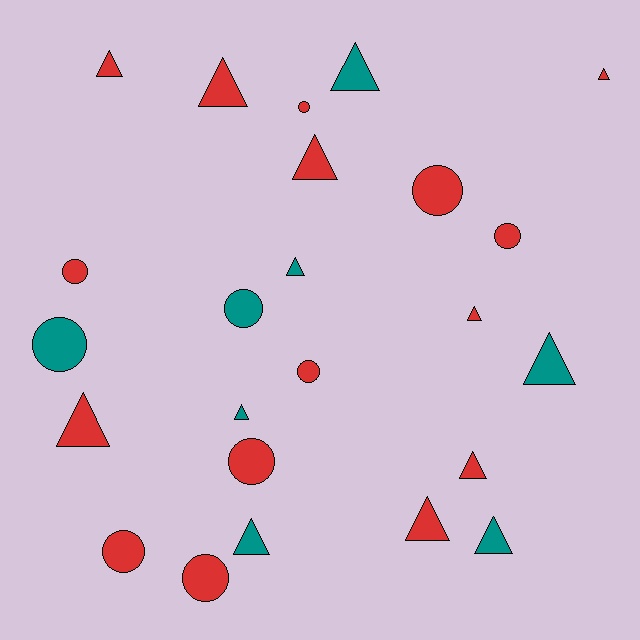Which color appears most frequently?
Red, with 16 objects.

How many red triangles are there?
There are 8 red triangles.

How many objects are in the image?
There are 24 objects.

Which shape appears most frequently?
Triangle, with 14 objects.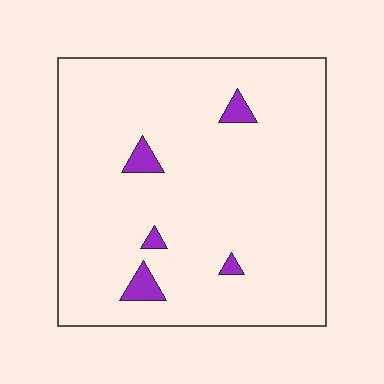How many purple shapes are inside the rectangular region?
5.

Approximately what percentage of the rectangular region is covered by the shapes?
Approximately 5%.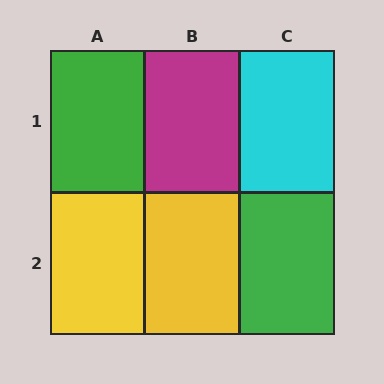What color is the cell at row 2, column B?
Yellow.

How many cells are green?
2 cells are green.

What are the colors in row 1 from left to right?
Green, magenta, cyan.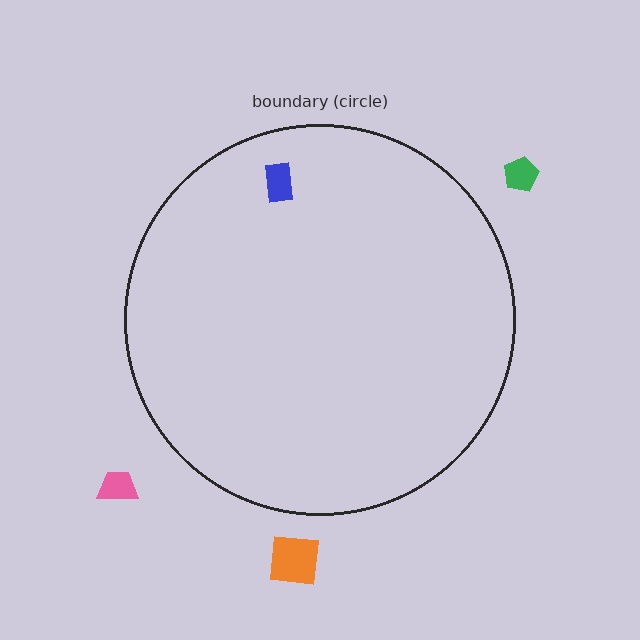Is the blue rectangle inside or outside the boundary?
Inside.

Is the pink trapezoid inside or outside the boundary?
Outside.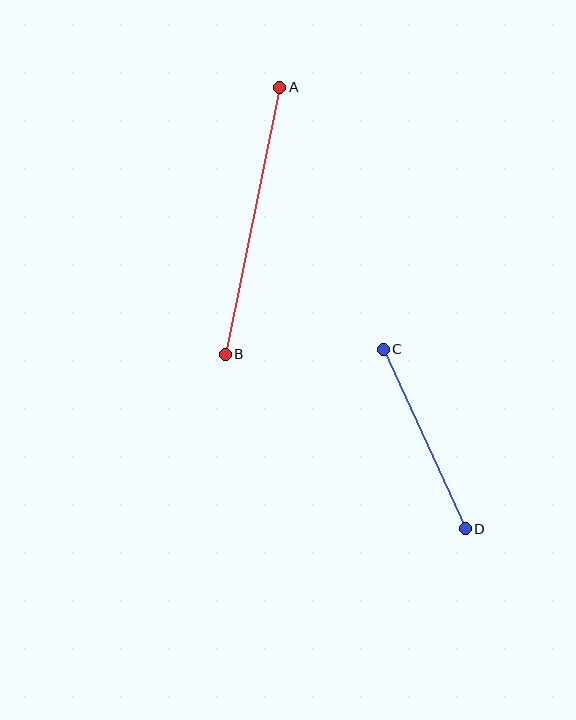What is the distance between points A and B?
The distance is approximately 272 pixels.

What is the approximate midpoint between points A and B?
The midpoint is at approximately (252, 221) pixels.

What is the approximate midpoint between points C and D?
The midpoint is at approximately (424, 439) pixels.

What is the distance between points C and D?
The distance is approximately 197 pixels.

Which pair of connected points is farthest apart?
Points A and B are farthest apart.